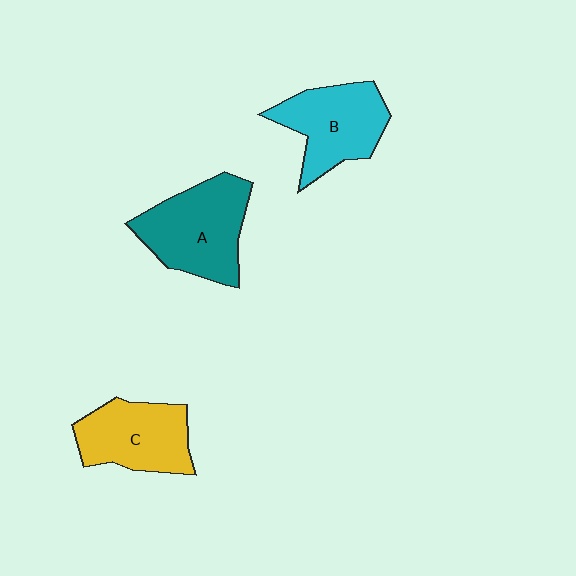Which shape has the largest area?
Shape A (teal).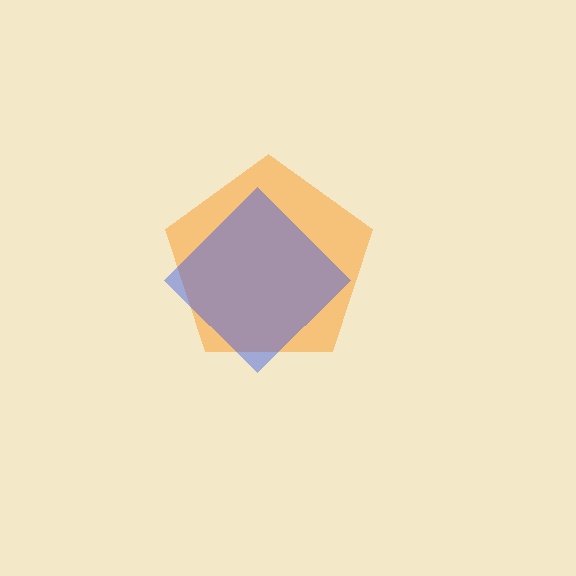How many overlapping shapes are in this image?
There are 2 overlapping shapes in the image.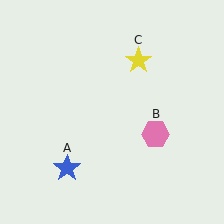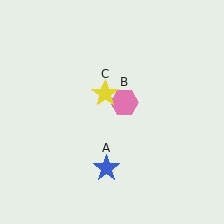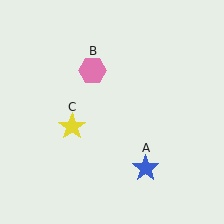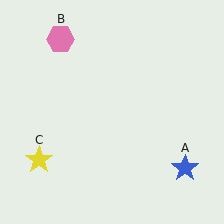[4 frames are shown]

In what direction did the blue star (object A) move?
The blue star (object A) moved right.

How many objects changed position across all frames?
3 objects changed position: blue star (object A), pink hexagon (object B), yellow star (object C).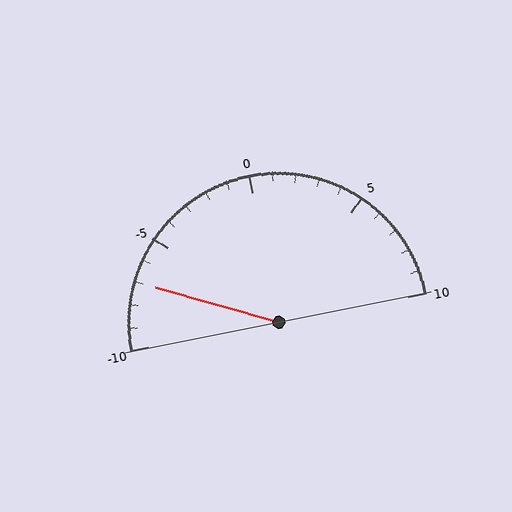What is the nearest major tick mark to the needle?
The nearest major tick mark is -5.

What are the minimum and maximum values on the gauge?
The gauge ranges from -10 to 10.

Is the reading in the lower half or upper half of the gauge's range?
The reading is in the lower half of the range (-10 to 10).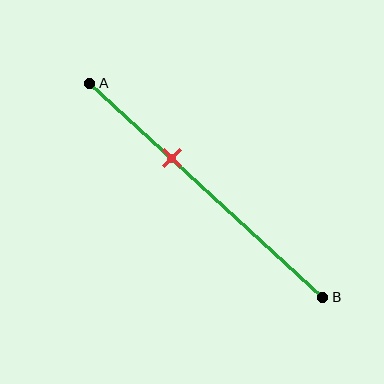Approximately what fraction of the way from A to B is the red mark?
The red mark is approximately 35% of the way from A to B.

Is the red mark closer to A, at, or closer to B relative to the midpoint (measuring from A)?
The red mark is closer to point A than the midpoint of segment AB.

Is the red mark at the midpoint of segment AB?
No, the mark is at about 35% from A, not at the 50% midpoint.